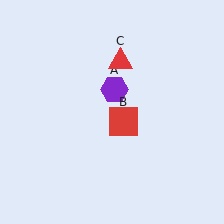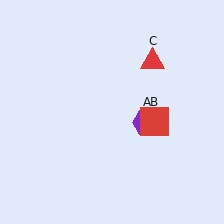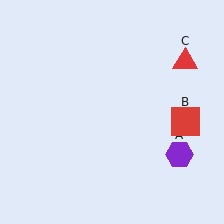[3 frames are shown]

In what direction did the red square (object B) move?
The red square (object B) moved right.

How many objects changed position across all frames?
3 objects changed position: purple hexagon (object A), red square (object B), red triangle (object C).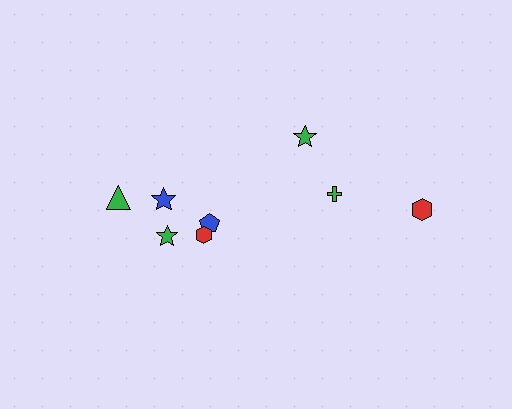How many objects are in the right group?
There are 3 objects.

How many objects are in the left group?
There are 5 objects.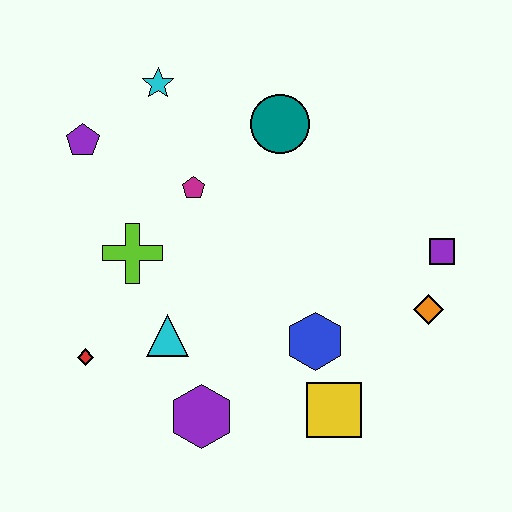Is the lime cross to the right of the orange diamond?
No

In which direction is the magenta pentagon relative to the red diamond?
The magenta pentagon is above the red diamond.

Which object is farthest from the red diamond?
The purple square is farthest from the red diamond.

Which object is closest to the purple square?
The orange diamond is closest to the purple square.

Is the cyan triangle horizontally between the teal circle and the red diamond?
Yes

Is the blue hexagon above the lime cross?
No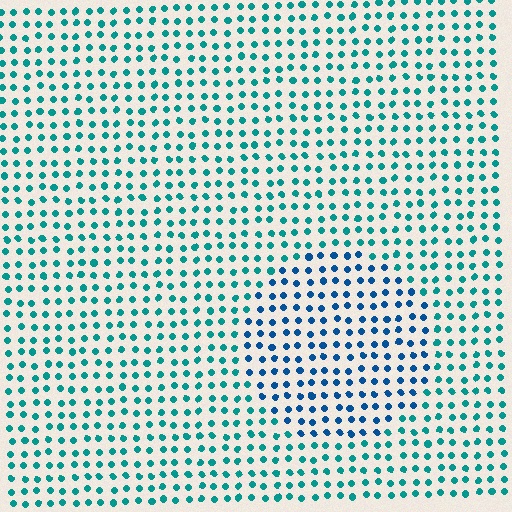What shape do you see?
I see a circle.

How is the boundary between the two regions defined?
The boundary is defined purely by a slight shift in hue (about 33 degrees). Spacing, size, and orientation are identical on both sides.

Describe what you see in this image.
The image is filled with small teal elements in a uniform arrangement. A circle-shaped region is visible where the elements are tinted to a slightly different hue, forming a subtle color boundary.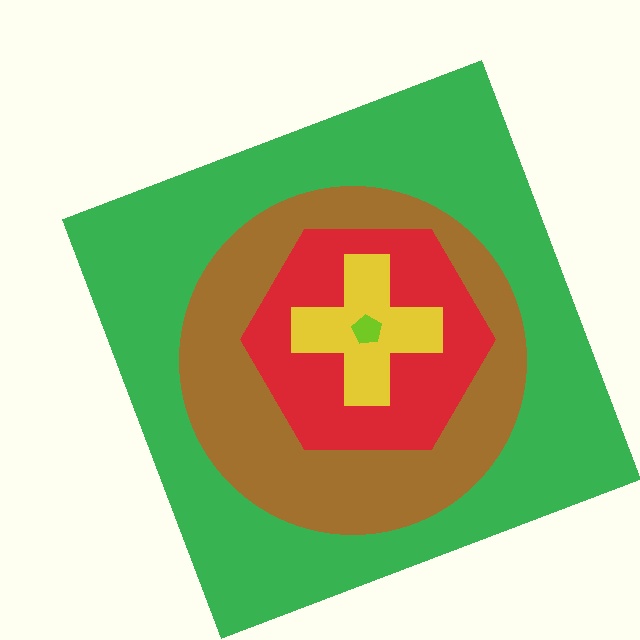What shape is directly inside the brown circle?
The red hexagon.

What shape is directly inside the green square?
The brown circle.